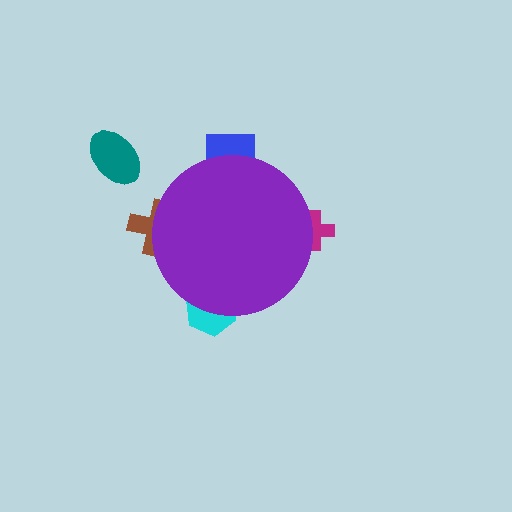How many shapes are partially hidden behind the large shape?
4 shapes are partially hidden.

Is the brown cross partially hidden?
Yes, the brown cross is partially hidden behind the purple circle.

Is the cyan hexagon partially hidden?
Yes, the cyan hexagon is partially hidden behind the purple circle.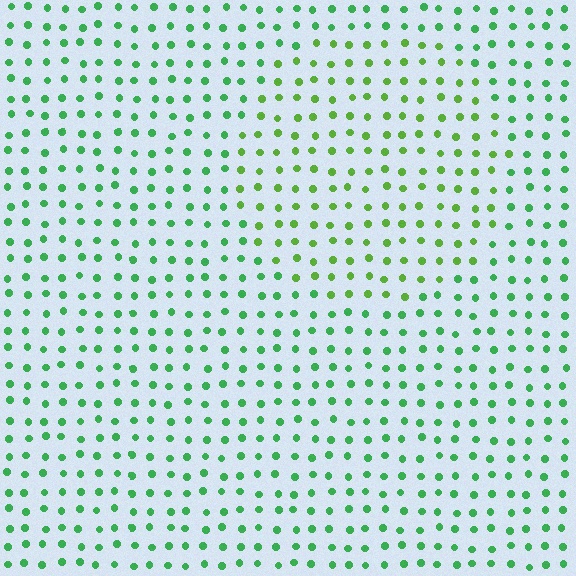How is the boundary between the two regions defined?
The boundary is defined purely by a slight shift in hue (about 30 degrees). Spacing, size, and orientation are identical on both sides.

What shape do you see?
I see a circle.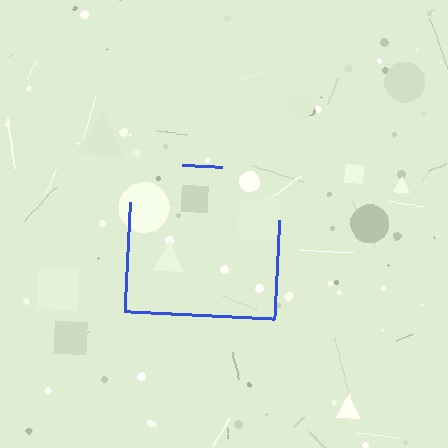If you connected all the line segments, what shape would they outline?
They would outline a square.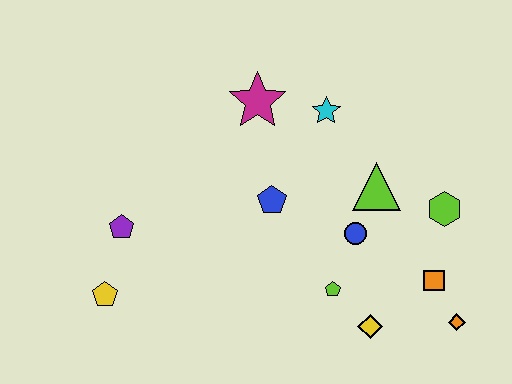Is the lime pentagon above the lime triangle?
No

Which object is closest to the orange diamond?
The orange square is closest to the orange diamond.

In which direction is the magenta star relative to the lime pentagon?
The magenta star is above the lime pentagon.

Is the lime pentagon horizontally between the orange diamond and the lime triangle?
No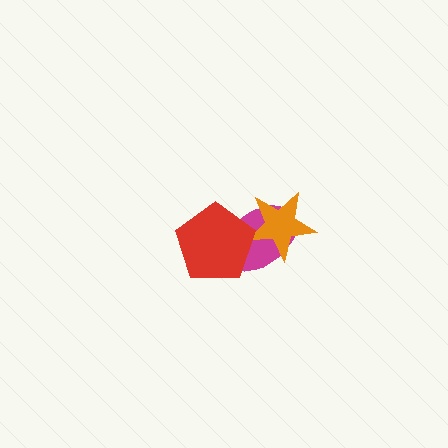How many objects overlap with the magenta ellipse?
2 objects overlap with the magenta ellipse.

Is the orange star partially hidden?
Yes, it is partially covered by another shape.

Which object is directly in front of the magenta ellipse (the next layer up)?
The orange star is directly in front of the magenta ellipse.